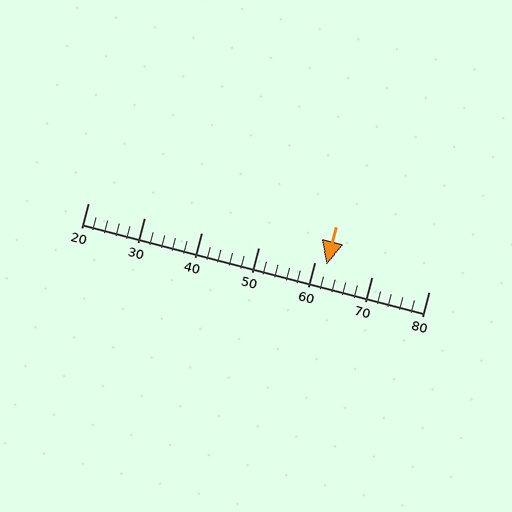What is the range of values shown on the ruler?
The ruler shows values from 20 to 80.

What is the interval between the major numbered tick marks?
The major tick marks are spaced 10 units apart.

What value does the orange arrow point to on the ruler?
The orange arrow points to approximately 62.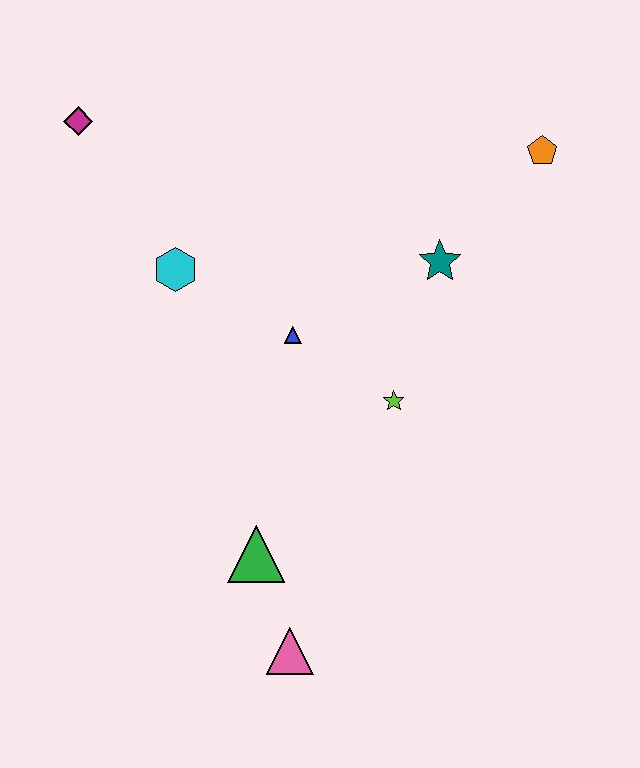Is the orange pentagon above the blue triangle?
Yes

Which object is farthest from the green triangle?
The orange pentagon is farthest from the green triangle.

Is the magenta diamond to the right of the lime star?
No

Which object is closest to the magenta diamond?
The cyan hexagon is closest to the magenta diamond.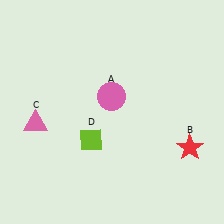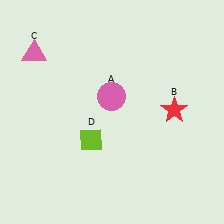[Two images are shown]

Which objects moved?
The objects that moved are: the red star (B), the pink triangle (C).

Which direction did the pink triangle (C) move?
The pink triangle (C) moved up.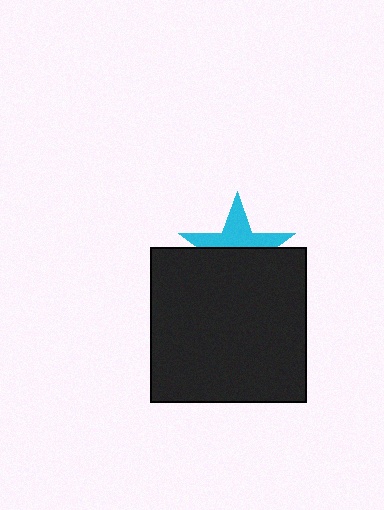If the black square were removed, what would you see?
You would see the complete cyan star.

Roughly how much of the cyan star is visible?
About half of it is visible (roughly 45%).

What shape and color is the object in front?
The object in front is a black square.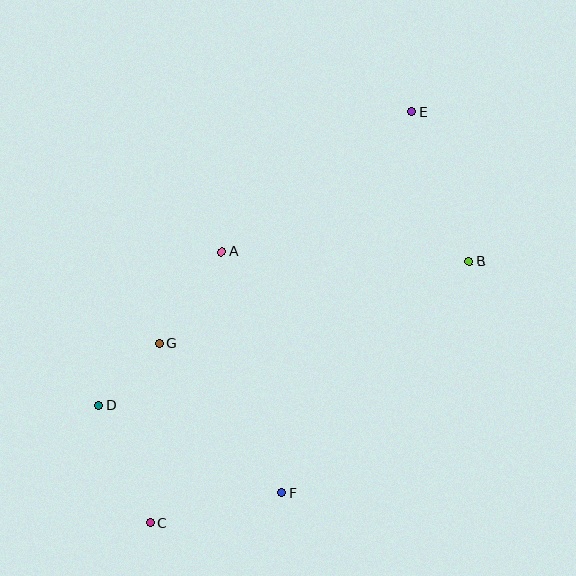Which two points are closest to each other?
Points D and G are closest to each other.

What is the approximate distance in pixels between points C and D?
The distance between C and D is approximately 129 pixels.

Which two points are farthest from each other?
Points C and E are farthest from each other.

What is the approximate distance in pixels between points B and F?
The distance between B and F is approximately 298 pixels.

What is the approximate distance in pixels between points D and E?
The distance between D and E is approximately 429 pixels.